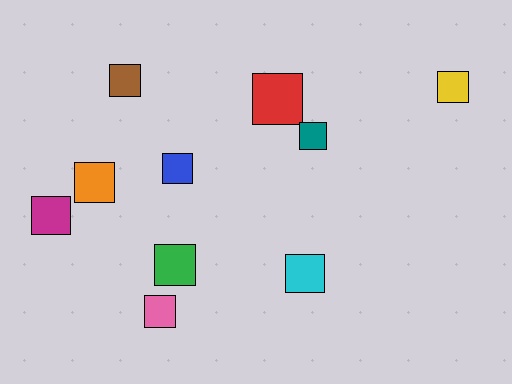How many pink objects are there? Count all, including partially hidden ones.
There is 1 pink object.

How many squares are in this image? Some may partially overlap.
There are 10 squares.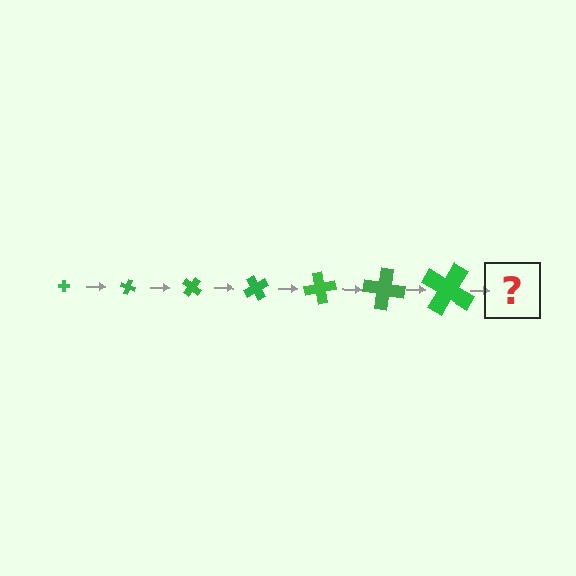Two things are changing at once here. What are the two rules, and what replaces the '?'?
The two rules are that the cross grows larger each step and it rotates 20 degrees each step. The '?' should be a cross, larger than the previous one and rotated 140 degrees from the start.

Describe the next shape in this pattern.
It should be a cross, larger than the previous one and rotated 140 degrees from the start.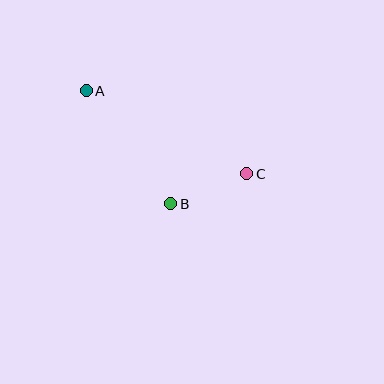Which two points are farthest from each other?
Points A and C are farthest from each other.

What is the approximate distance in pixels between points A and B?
The distance between A and B is approximately 141 pixels.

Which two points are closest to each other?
Points B and C are closest to each other.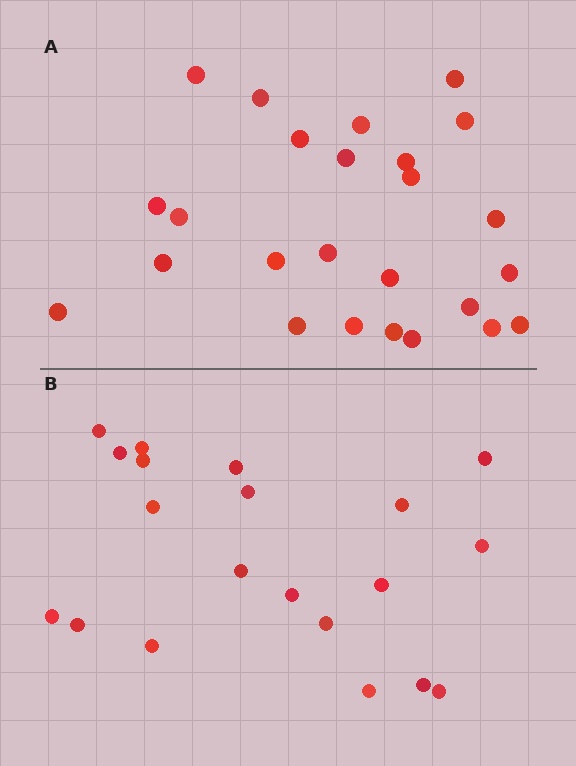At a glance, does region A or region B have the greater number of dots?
Region A (the top region) has more dots.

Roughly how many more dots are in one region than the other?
Region A has about 5 more dots than region B.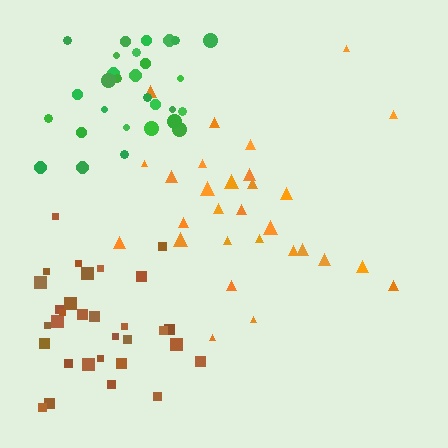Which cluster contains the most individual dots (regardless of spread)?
Brown (32).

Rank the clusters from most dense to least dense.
brown, green, orange.